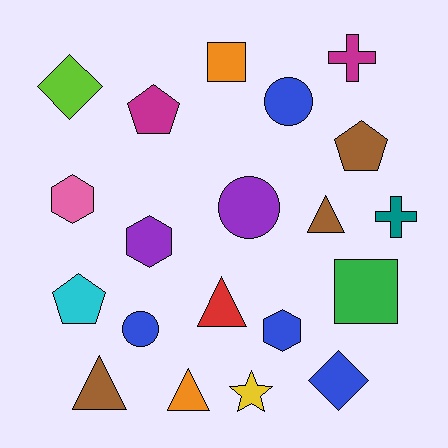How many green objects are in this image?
There is 1 green object.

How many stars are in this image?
There is 1 star.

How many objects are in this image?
There are 20 objects.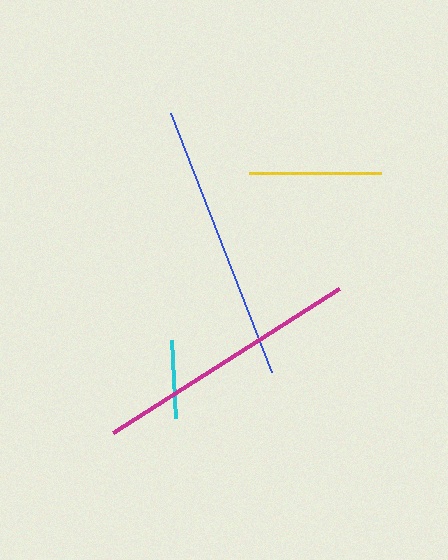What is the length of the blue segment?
The blue segment is approximately 278 pixels long.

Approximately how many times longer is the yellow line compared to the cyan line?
The yellow line is approximately 1.7 times the length of the cyan line.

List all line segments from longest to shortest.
From longest to shortest: blue, magenta, yellow, cyan.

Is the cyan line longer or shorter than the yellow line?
The yellow line is longer than the cyan line.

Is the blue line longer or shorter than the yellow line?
The blue line is longer than the yellow line.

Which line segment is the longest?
The blue line is the longest at approximately 278 pixels.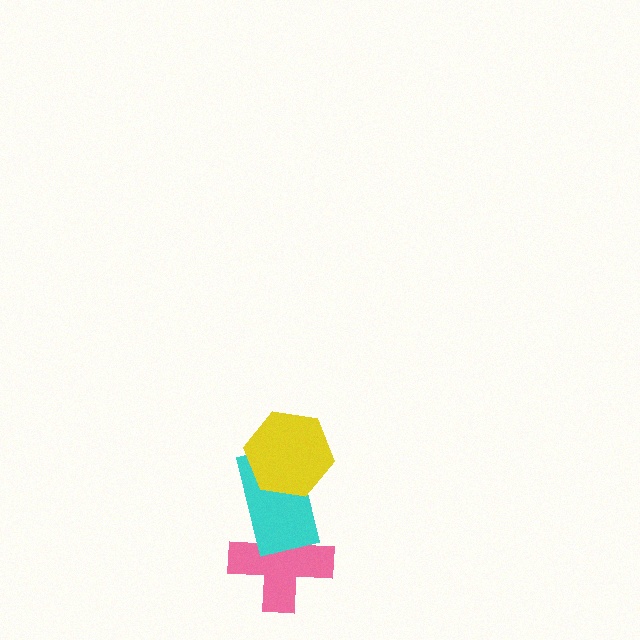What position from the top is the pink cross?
The pink cross is 3rd from the top.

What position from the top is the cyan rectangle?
The cyan rectangle is 2nd from the top.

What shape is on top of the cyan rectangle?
The yellow hexagon is on top of the cyan rectangle.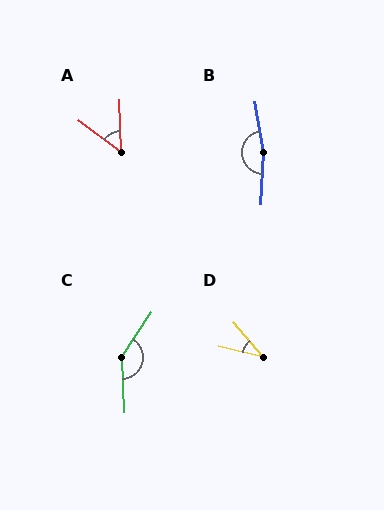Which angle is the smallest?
D, at approximately 37 degrees.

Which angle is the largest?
B, at approximately 168 degrees.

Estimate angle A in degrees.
Approximately 52 degrees.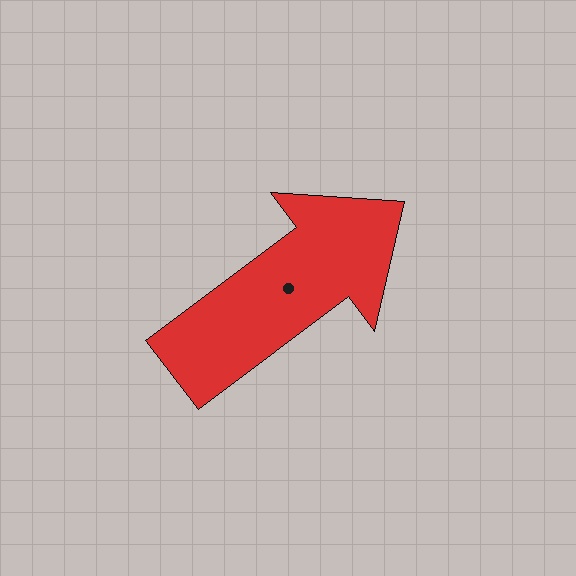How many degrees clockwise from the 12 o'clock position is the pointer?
Approximately 53 degrees.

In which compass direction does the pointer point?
Northeast.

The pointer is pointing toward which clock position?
Roughly 2 o'clock.